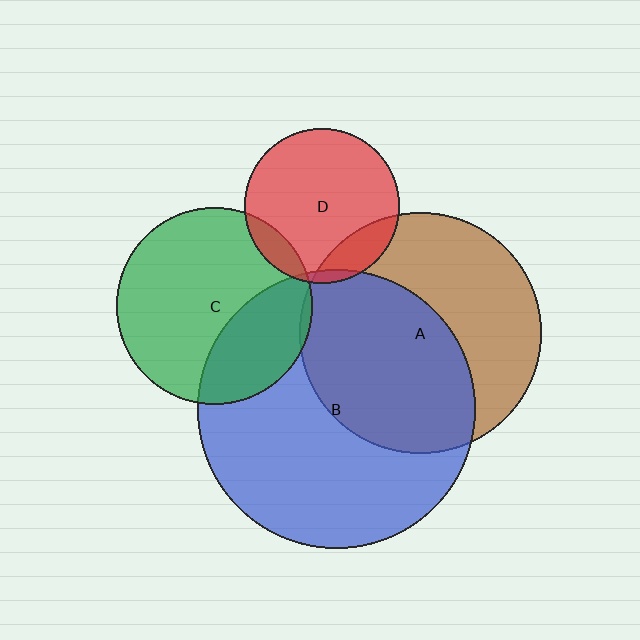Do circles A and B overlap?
Yes.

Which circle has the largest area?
Circle B (blue).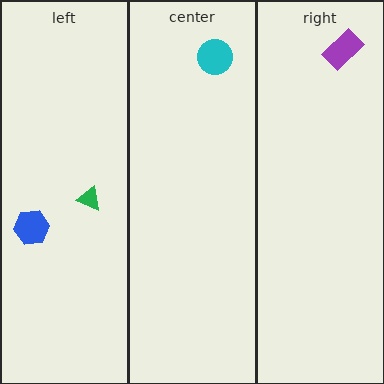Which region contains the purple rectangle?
The right region.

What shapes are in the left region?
The blue hexagon, the green triangle.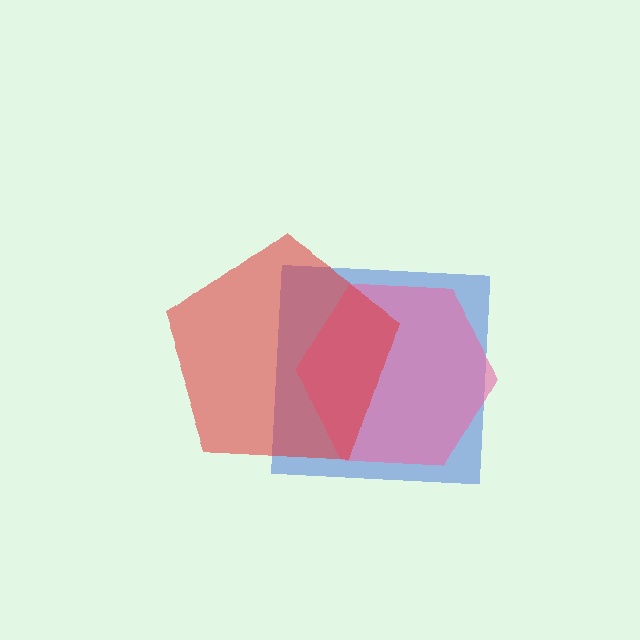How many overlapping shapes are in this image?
There are 3 overlapping shapes in the image.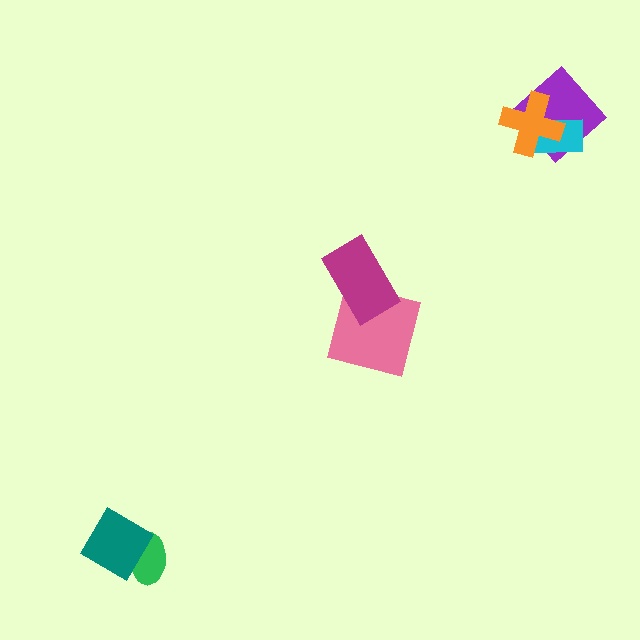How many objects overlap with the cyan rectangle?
2 objects overlap with the cyan rectangle.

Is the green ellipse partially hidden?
Yes, it is partially covered by another shape.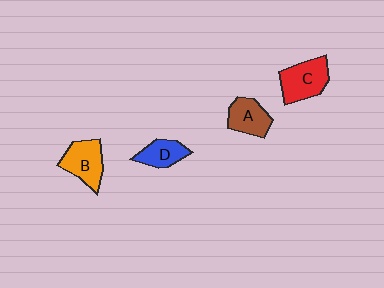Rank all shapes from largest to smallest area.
From largest to smallest: C (red), B (orange), A (brown), D (blue).